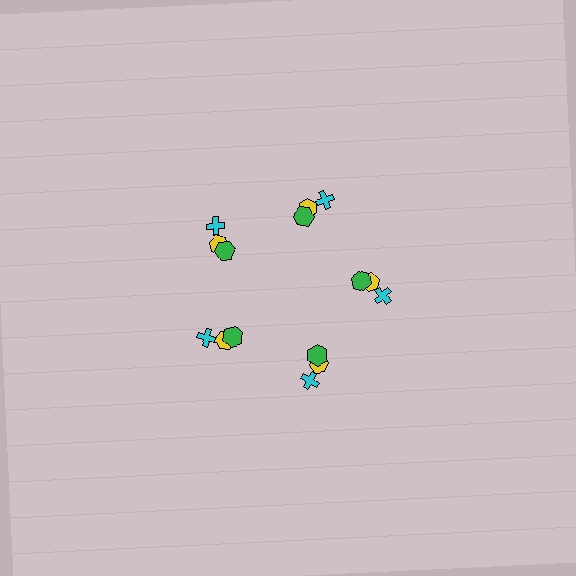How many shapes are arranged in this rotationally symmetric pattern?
There are 15 shapes, arranged in 5 groups of 3.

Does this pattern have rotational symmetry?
Yes, this pattern has 5-fold rotational symmetry. It looks the same after rotating 72 degrees around the center.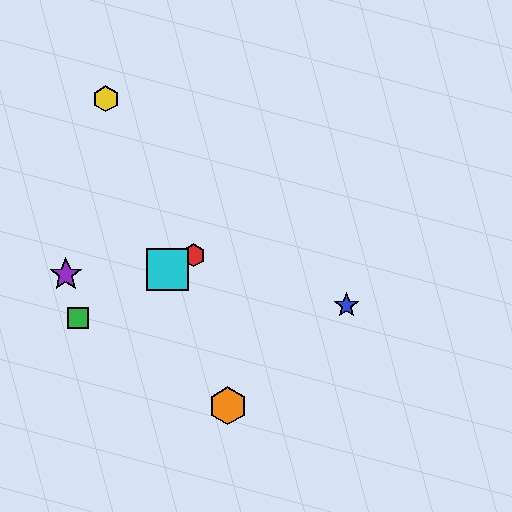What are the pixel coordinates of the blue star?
The blue star is at (347, 305).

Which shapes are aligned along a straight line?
The red hexagon, the green square, the cyan square are aligned along a straight line.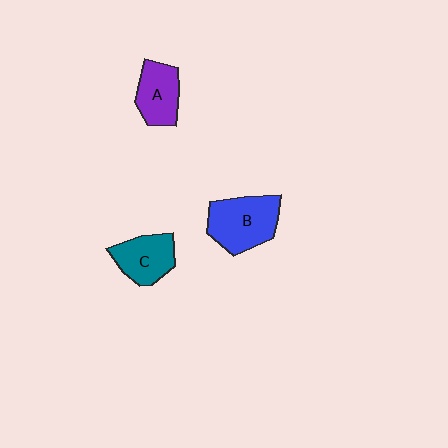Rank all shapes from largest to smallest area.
From largest to smallest: B (blue), C (teal), A (purple).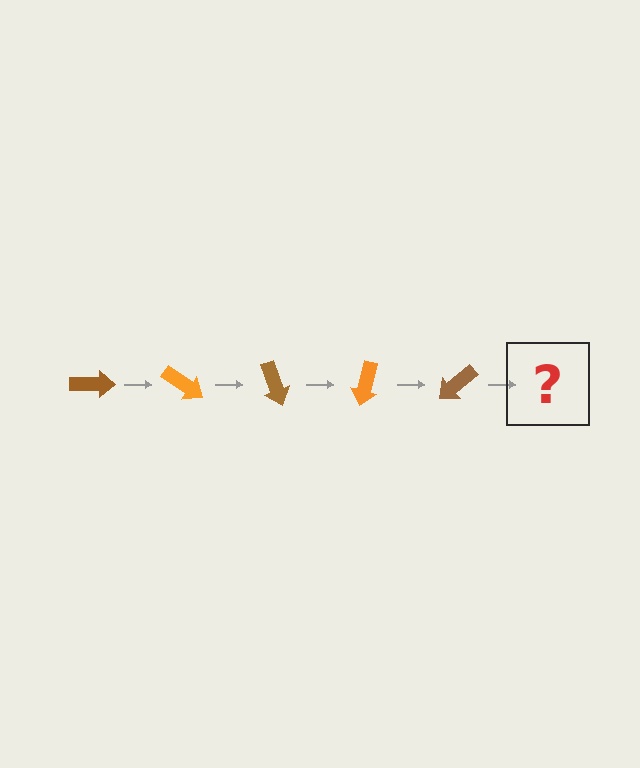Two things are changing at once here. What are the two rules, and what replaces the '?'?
The two rules are that it rotates 35 degrees each step and the color cycles through brown and orange. The '?' should be an orange arrow, rotated 175 degrees from the start.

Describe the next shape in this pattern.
It should be an orange arrow, rotated 175 degrees from the start.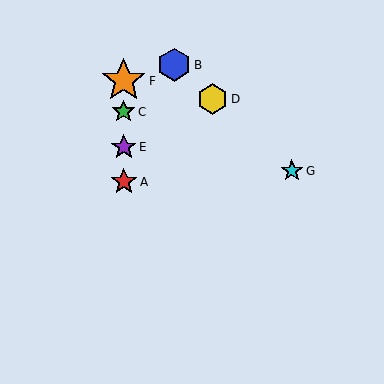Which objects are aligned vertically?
Objects A, C, E, F are aligned vertically.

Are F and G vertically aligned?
No, F is at x≈124 and G is at x≈292.